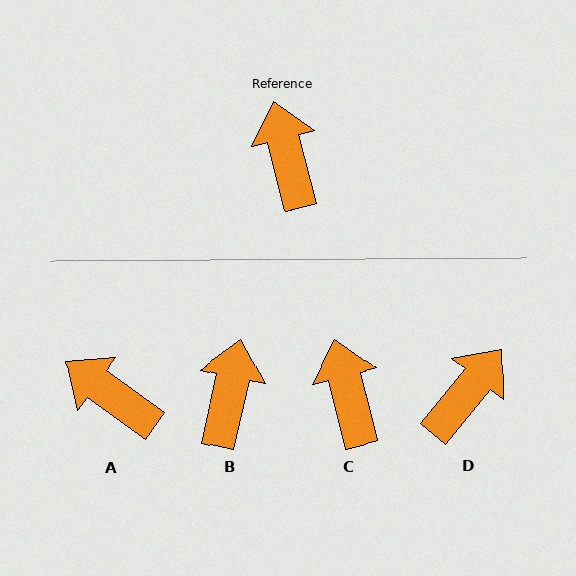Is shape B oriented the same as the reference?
No, it is off by about 26 degrees.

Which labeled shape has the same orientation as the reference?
C.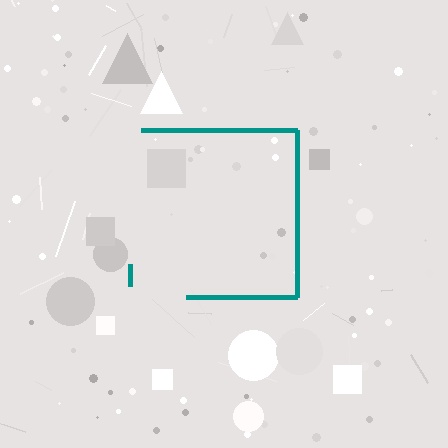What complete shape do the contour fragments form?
The contour fragments form a square.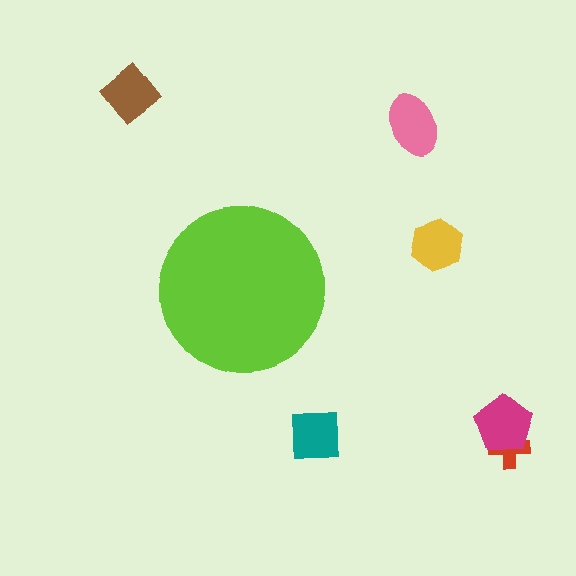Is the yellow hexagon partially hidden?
No, the yellow hexagon is fully visible.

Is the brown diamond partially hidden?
No, the brown diamond is fully visible.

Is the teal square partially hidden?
No, the teal square is fully visible.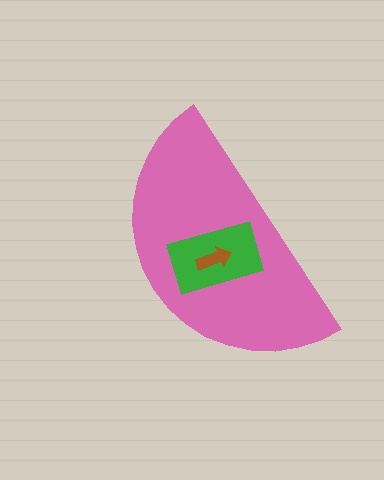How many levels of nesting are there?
3.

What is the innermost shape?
The brown arrow.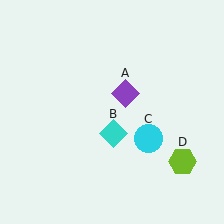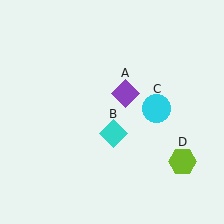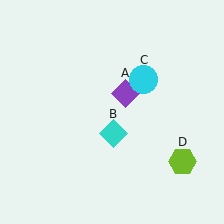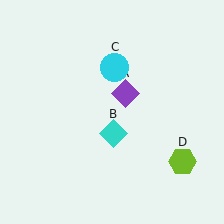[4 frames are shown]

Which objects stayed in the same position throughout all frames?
Purple diamond (object A) and cyan diamond (object B) and lime hexagon (object D) remained stationary.